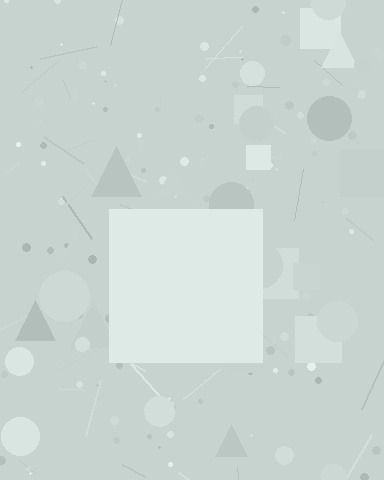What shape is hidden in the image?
A square is hidden in the image.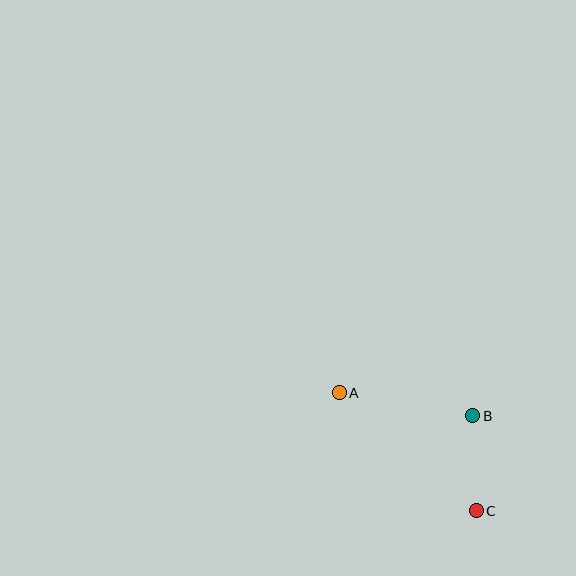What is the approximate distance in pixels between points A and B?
The distance between A and B is approximately 135 pixels.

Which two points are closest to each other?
Points B and C are closest to each other.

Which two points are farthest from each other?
Points A and C are farthest from each other.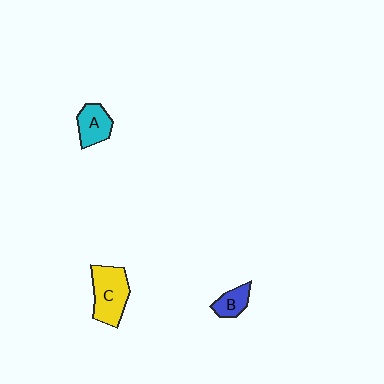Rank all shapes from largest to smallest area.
From largest to smallest: C (yellow), A (cyan), B (blue).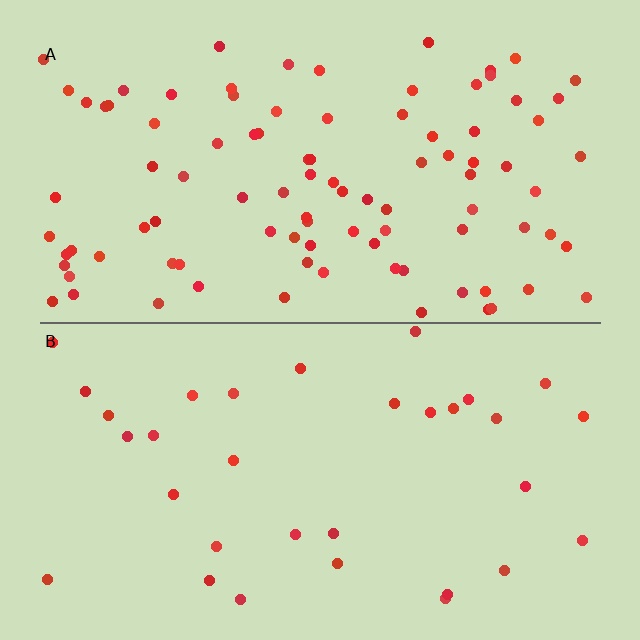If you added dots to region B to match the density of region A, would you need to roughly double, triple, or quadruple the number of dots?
Approximately triple.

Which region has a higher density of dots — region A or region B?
A (the top).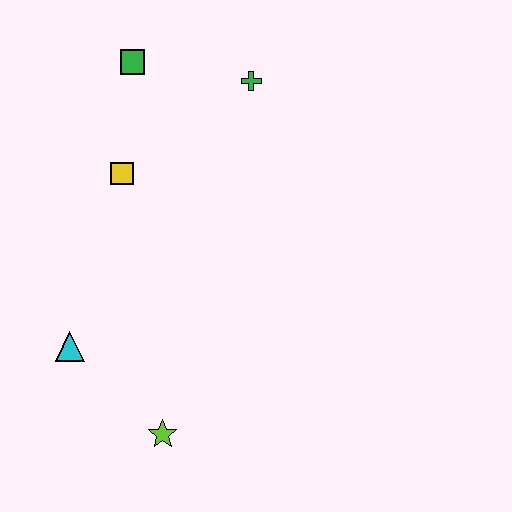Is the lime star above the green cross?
No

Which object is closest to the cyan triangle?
The lime star is closest to the cyan triangle.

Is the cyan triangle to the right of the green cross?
No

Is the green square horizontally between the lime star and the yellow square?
Yes